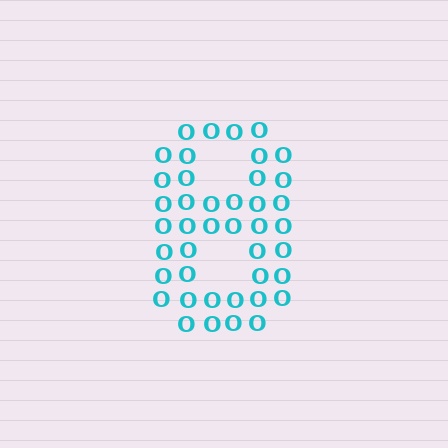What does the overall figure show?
The overall figure shows the digit 8.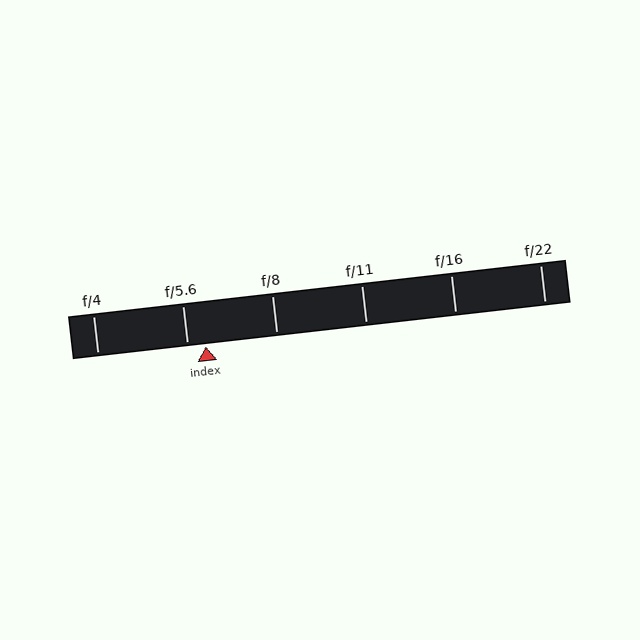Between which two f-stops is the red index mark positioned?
The index mark is between f/5.6 and f/8.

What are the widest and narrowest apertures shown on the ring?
The widest aperture shown is f/4 and the narrowest is f/22.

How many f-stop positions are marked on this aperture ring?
There are 6 f-stop positions marked.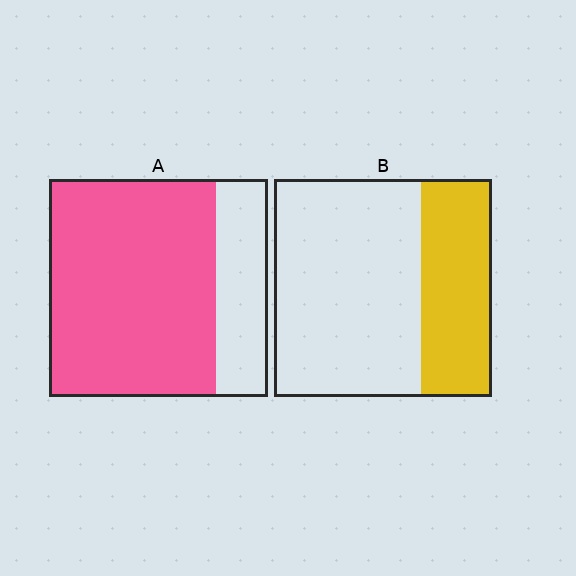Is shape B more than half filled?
No.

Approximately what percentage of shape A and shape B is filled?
A is approximately 75% and B is approximately 35%.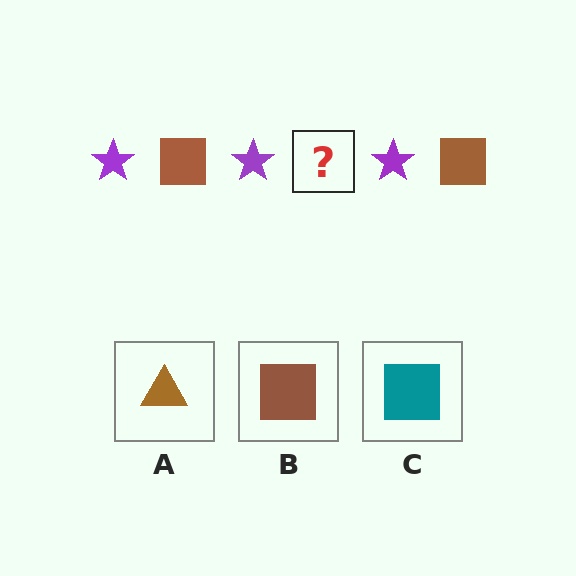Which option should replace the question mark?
Option B.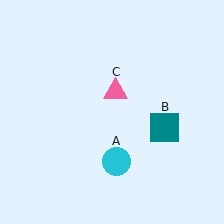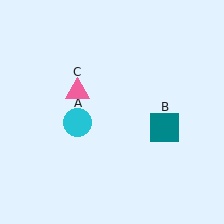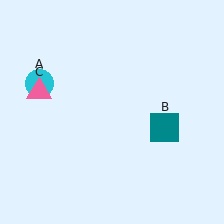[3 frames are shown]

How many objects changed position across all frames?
2 objects changed position: cyan circle (object A), pink triangle (object C).